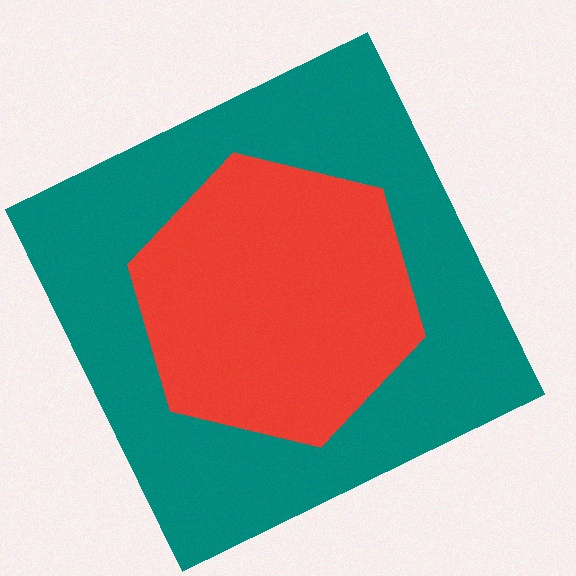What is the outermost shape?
The teal square.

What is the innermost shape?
The red hexagon.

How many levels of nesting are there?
2.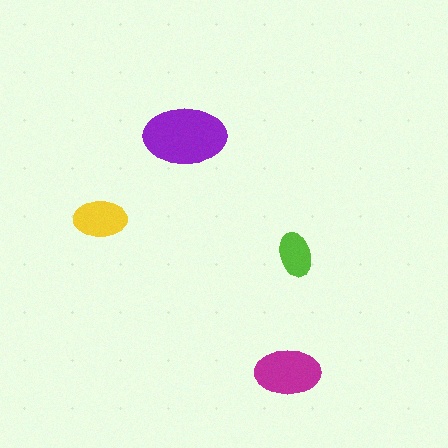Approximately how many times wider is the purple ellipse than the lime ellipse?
About 2 times wider.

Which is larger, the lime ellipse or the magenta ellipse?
The magenta one.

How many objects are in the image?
There are 4 objects in the image.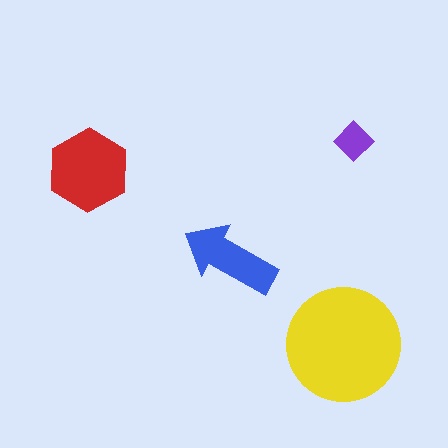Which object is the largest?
The yellow circle.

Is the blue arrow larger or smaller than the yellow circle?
Smaller.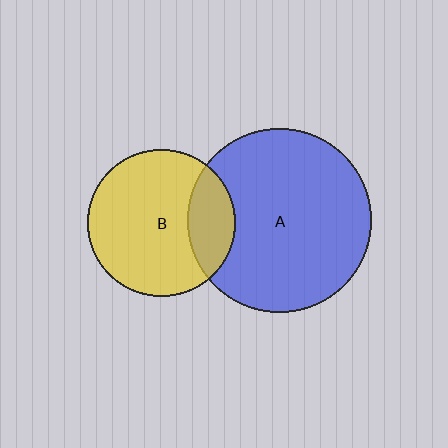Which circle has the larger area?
Circle A (blue).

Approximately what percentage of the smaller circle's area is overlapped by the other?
Approximately 20%.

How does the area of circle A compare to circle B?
Approximately 1.6 times.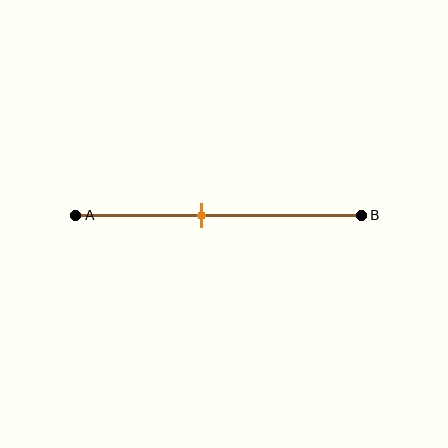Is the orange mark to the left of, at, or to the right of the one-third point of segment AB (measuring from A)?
The orange mark is to the right of the one-third point of segment AB.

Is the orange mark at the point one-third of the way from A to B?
No, the mark is at about 45% from A, not at the 33% one-third point.